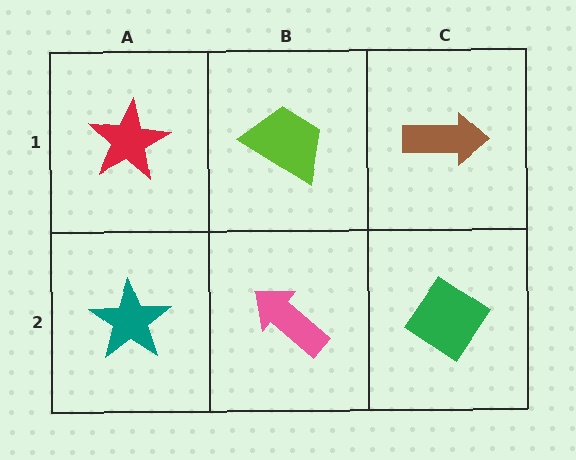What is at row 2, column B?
A pink arrow.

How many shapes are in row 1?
3 shapes.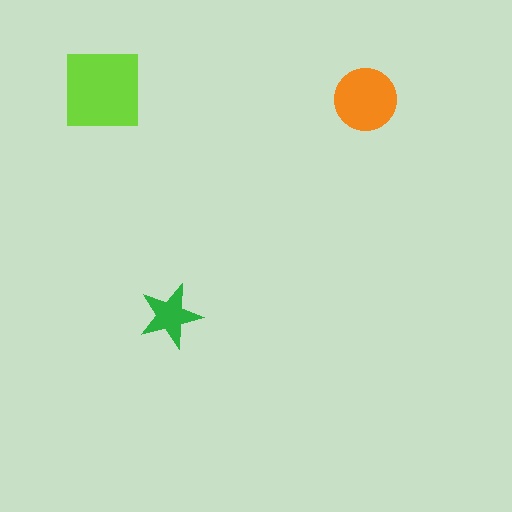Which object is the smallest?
The green star.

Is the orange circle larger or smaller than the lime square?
Smaller.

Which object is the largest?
The lime square.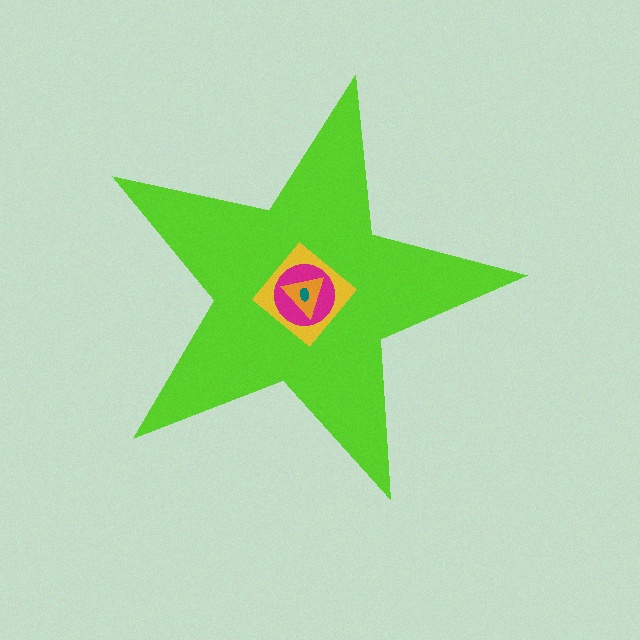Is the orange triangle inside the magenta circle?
Yes.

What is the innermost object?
The teal ellipse.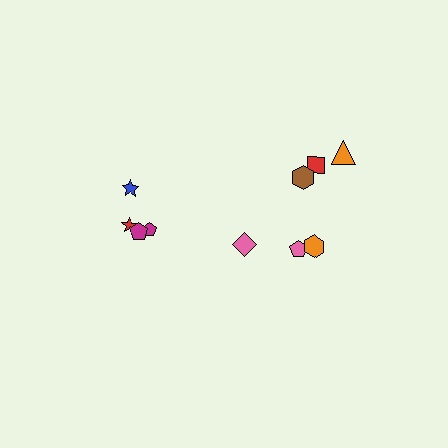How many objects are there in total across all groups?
There are 10 objects.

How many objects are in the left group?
There are 4 objects.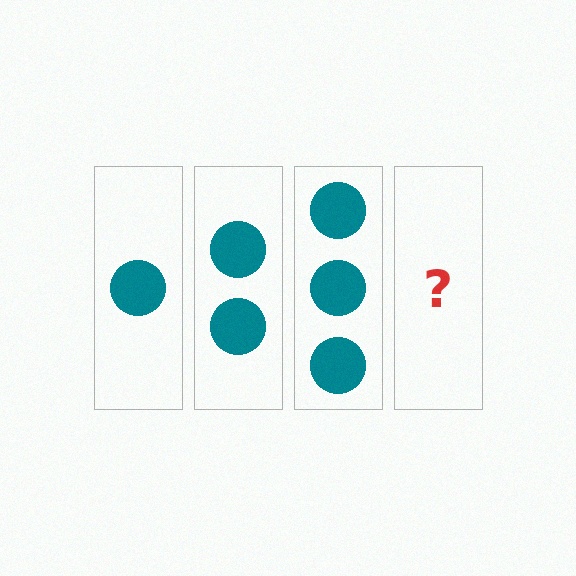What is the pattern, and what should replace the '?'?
The pattern is that each step adds one more circle. The '?' should be 4 circles.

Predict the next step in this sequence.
The next step is 4 circles.